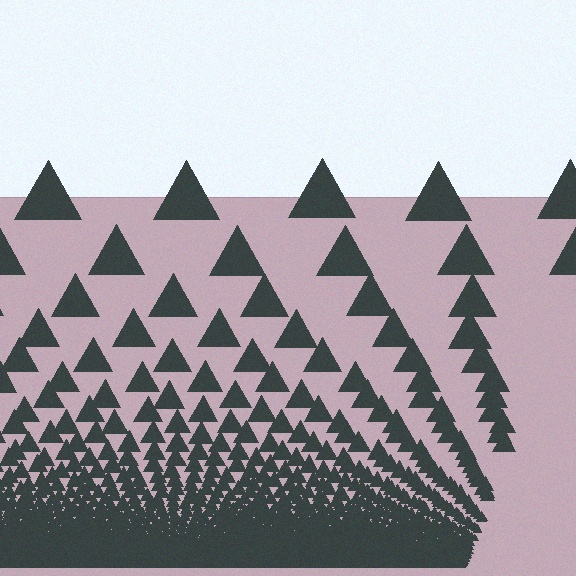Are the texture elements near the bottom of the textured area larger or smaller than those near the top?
Smaller. The gradient is inverted — elements near the bottom are smaller and denser.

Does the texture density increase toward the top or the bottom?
Density increases toward the bottom.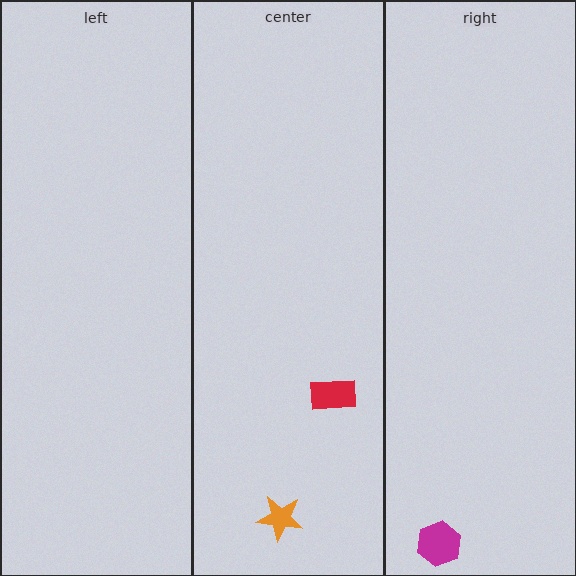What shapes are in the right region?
The magenta hexagon.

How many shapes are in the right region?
1.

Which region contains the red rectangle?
The center region.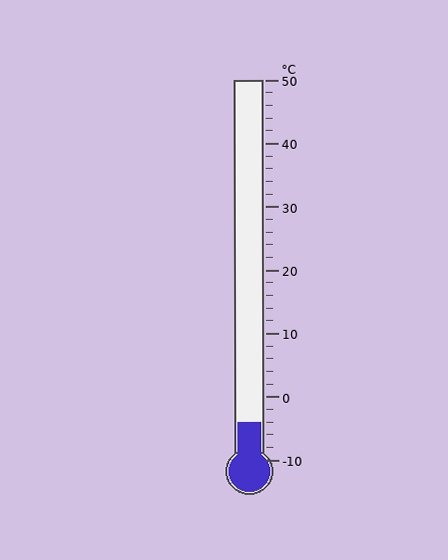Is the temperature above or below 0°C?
The temperature is below 0°C.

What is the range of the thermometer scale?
The thermometer scale ranges from -10°C to 50°C.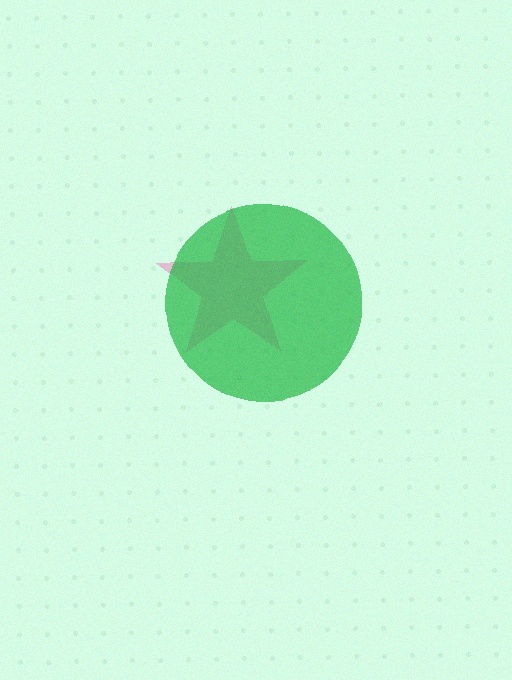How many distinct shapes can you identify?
There are 2 distinct shapes: a pink star, a green circle.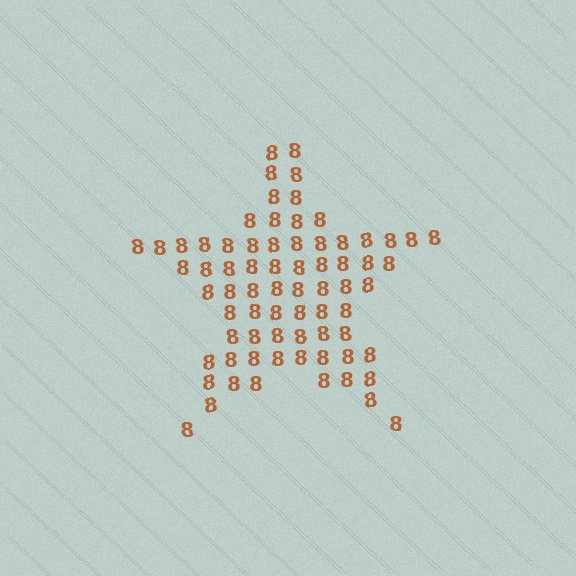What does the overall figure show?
The overall figure shows a star.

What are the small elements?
The small elements are digit 8's.